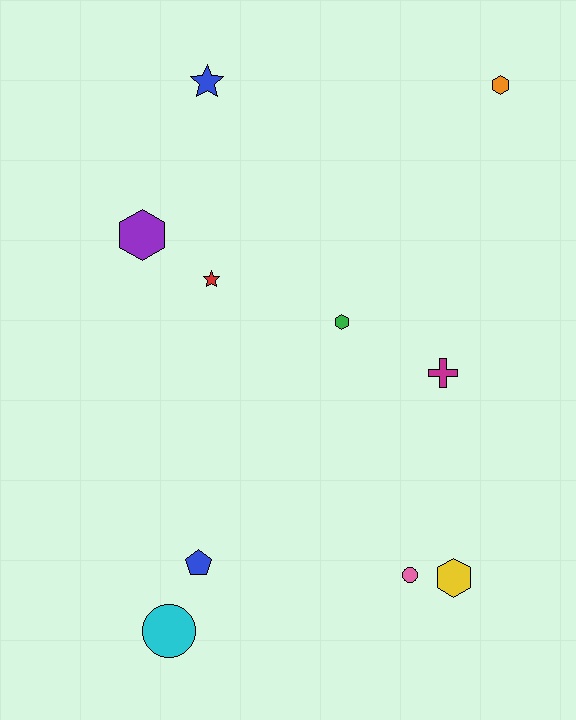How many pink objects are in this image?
There is 1 pink object.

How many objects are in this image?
There are 10 objects.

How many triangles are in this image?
There are no triangles.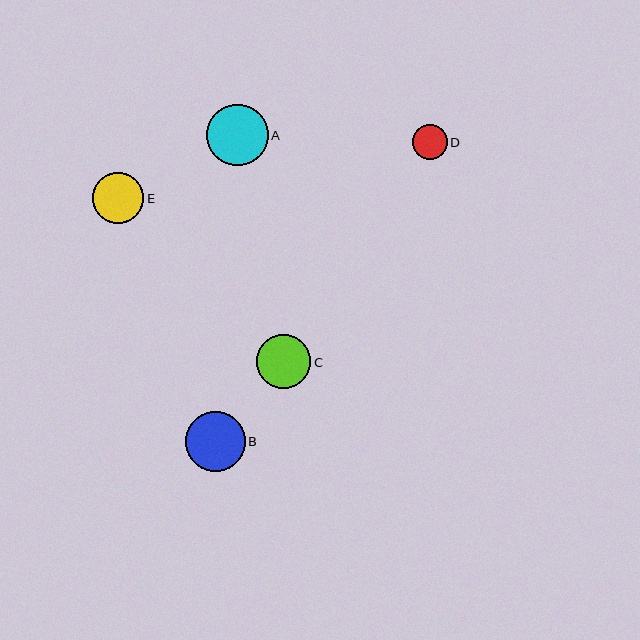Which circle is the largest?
Circle A is the largest with a size of approximately 62 pixels.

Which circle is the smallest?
Circle D is the smallest with a size of approximately 35 pixels.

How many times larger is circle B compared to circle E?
Circle B is approximately 1.2 times the size of circle E.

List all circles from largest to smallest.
From largest to smallest: A, B, C, E, D.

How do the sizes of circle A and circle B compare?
Circle A and circle B are approximately the same size.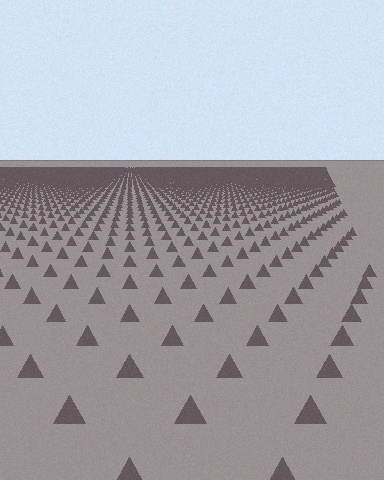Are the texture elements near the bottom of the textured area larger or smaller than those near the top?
Larger. Near the bottom, elements are closer to the viewer and appear at a bigger on-screen size.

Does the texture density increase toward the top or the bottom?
Density increases toward the top.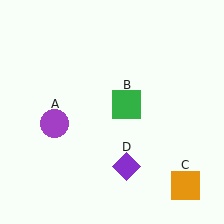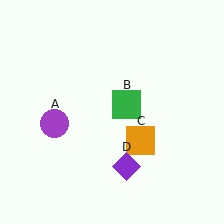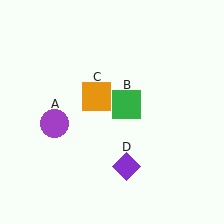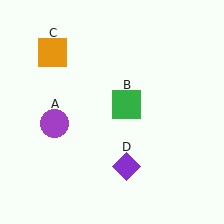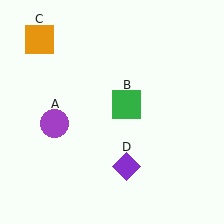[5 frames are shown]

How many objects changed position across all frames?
1 object changed position: orange square (object C).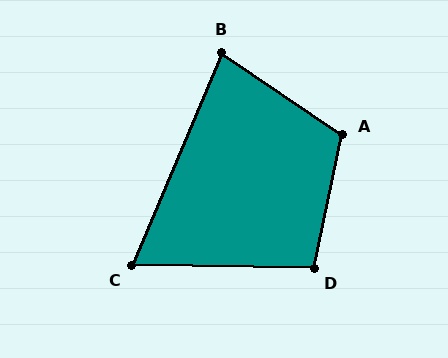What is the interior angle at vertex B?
Approximately 79 degrees (acute).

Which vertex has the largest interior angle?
A, at approximately 112 degrees.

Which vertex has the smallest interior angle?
C, at approximately 68 degrees.